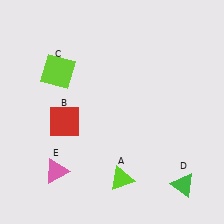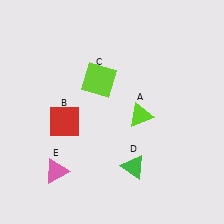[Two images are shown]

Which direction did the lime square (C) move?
The lime square (C) moved right.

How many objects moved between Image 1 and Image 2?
3 objects moved between the two images.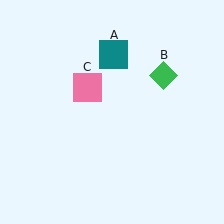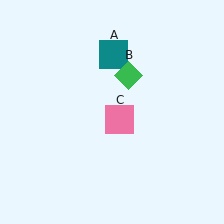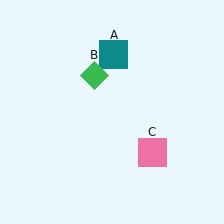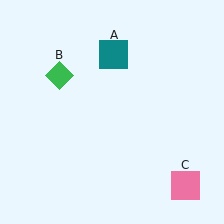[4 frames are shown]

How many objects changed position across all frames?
2 objects changed position: green diamond (object B), pink square (object C).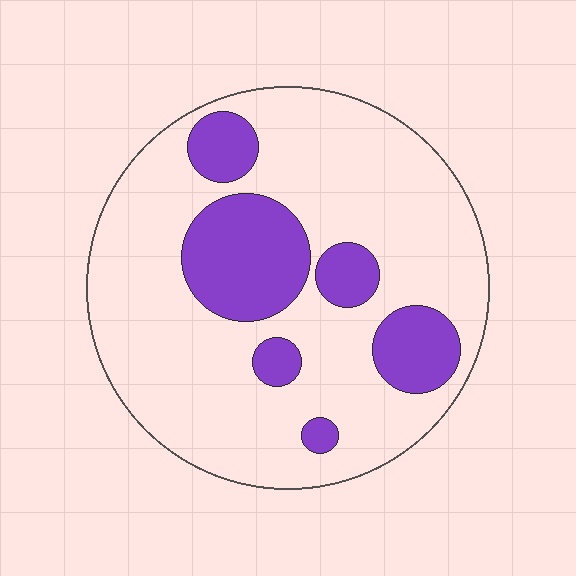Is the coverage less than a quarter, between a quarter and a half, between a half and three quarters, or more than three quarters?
Less than a quarter.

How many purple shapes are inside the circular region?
6.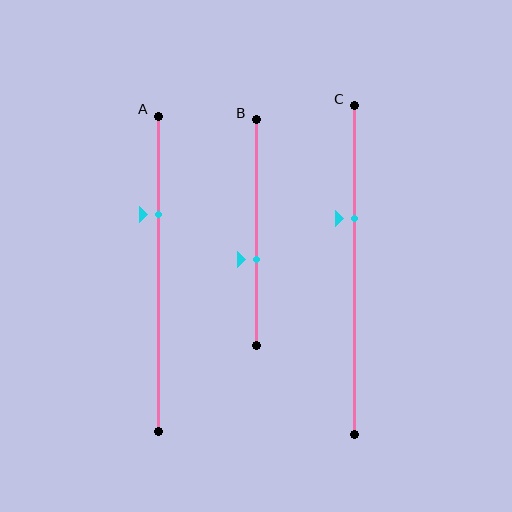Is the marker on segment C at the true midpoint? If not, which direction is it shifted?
No, the marker on segment C is shifted upward by about 16% of the segment length.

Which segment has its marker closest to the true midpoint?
Segment B has its marker closest to the true midpoint.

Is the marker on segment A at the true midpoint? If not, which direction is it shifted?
No, the marker on segment A is shifted upward by about 19% of the segment length.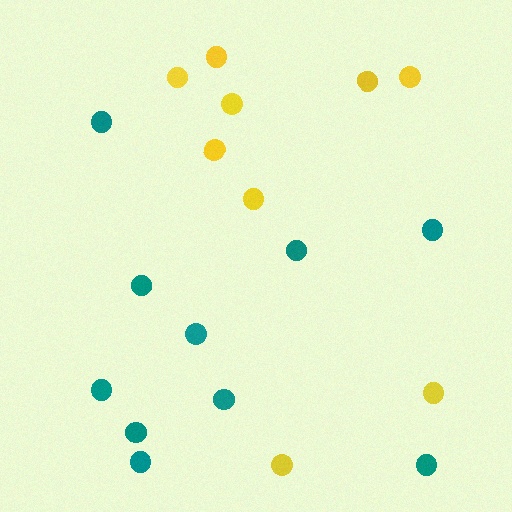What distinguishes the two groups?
There are 2 groups: one group of teal circles (10) and one group of yellow circles (9).